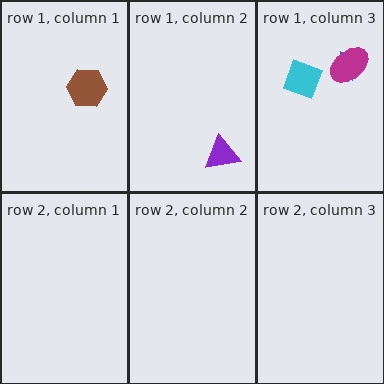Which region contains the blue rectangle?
The row 1, column 3 region.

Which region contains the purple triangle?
The row 1, column 2 region.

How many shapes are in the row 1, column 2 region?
1.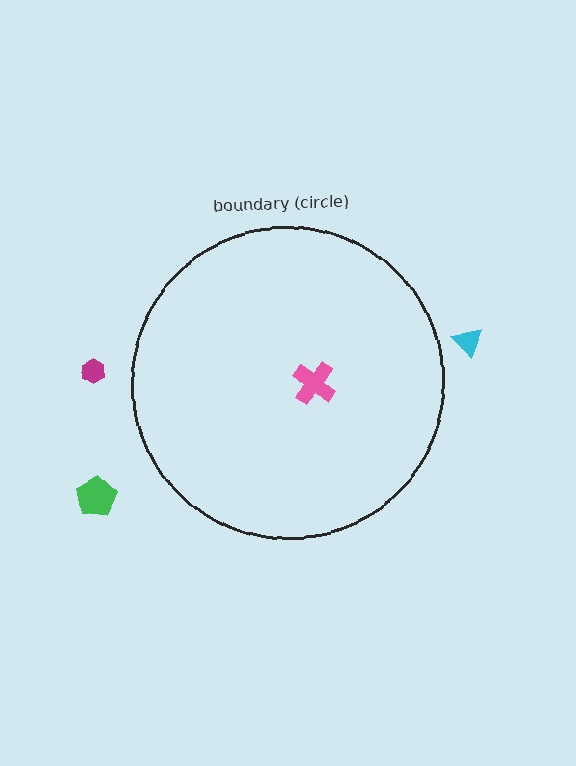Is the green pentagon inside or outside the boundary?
Outside.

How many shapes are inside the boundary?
1 inside, 3 outside.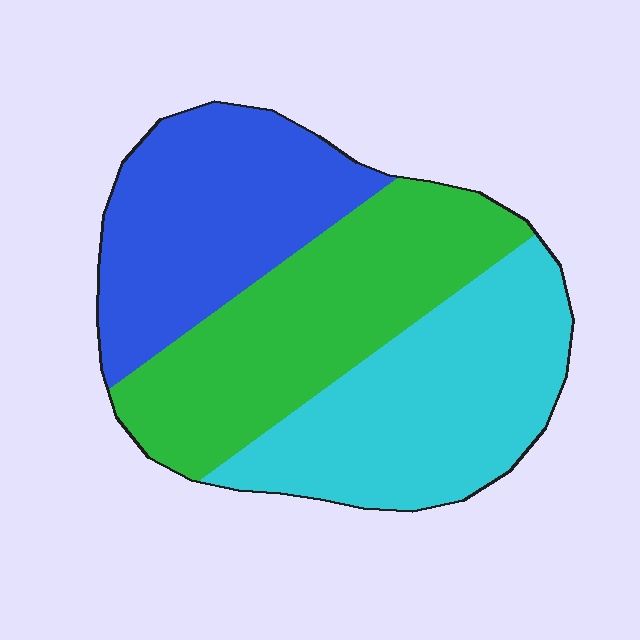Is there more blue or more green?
Green.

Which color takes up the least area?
Blue, at roughly 30%.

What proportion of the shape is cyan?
Cyan covers roughly 35% of the shape.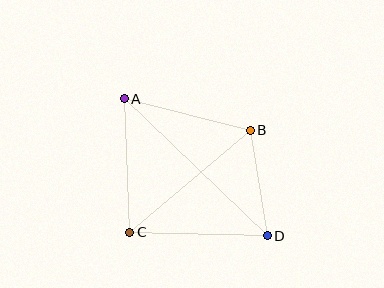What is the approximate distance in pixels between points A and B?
The distance between A and B is approximately 130 pixels.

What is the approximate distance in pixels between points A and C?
The distance between A and C is approximately 134 pixels.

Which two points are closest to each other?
Points B and D are closest to each other.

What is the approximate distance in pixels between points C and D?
The distance between C and D is approximately 138 pixels.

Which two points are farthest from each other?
Points A and D are farthest from each other.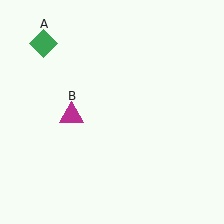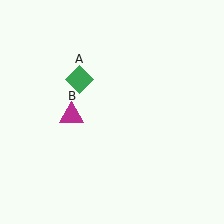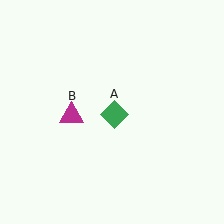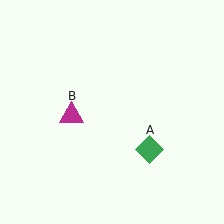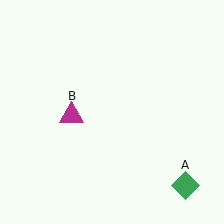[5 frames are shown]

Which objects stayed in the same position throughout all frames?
Magenta triangle (object B) remained stationary.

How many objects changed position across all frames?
1 object changed position: green diamond (object A).